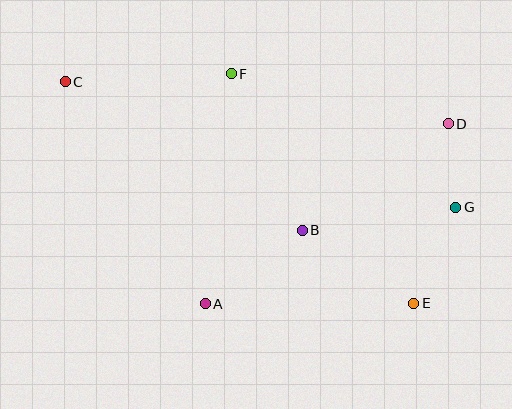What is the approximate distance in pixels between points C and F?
The distance between C and F is approximately 166 pixels.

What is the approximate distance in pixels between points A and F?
The distance between A and F is approximately 232 pixels.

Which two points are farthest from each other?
Points C and E are farthest from each other.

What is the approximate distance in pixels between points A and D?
The distance between A and D is approximately 302 pixels.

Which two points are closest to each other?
Points D and G are closest to each other.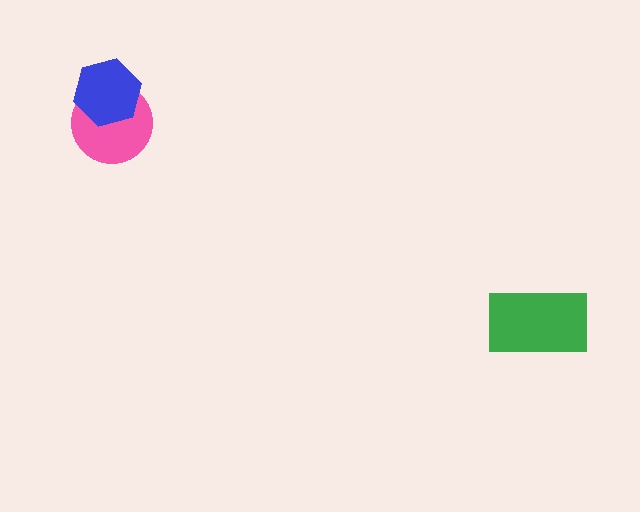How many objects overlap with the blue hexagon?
1 object overlaps with the blue hexagon.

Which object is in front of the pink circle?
The blue hexagon is in front of the pink circle.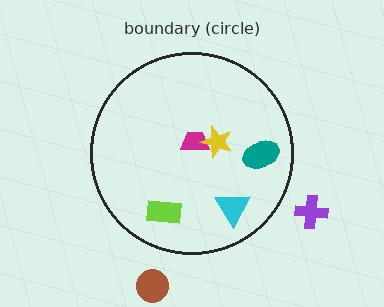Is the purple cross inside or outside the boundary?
Outside.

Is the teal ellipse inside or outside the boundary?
Inside.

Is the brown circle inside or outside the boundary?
Outside.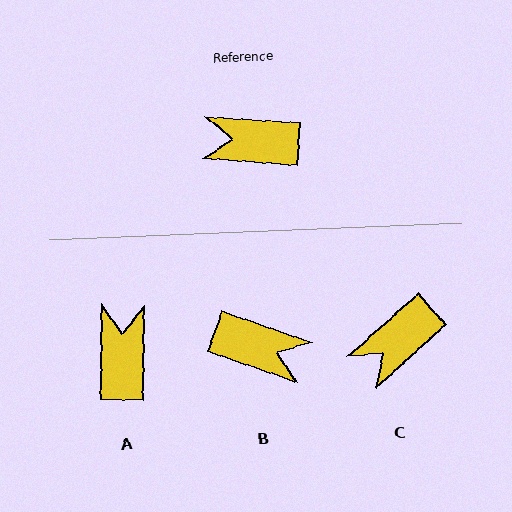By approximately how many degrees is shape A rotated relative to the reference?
Approximately 87 degrees clockwise.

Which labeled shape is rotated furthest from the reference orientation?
B, about 165 degrees away.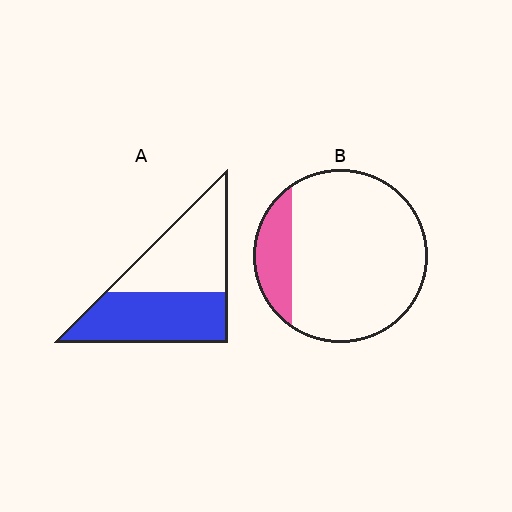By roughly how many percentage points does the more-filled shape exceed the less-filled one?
By roughly 35 percentage points (A over B).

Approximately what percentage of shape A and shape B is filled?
A is approximately 50% and B is approximately 15%.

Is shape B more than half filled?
No.